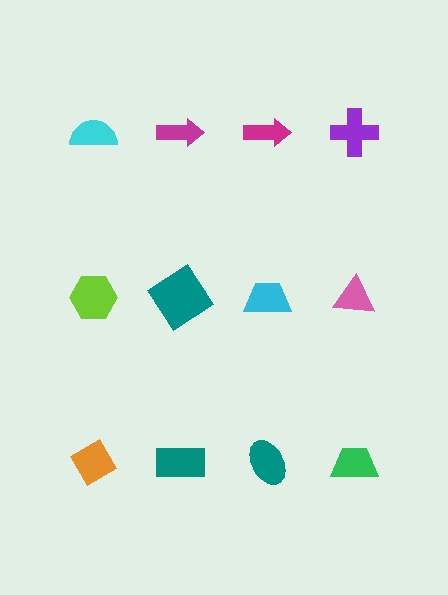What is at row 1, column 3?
A magenta arrow.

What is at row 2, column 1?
A lime hexagon.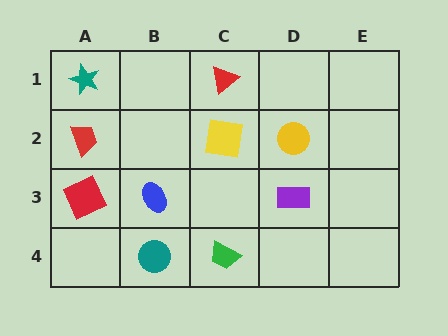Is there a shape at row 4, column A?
No, that cell is empty.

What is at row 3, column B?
A blue ellipse.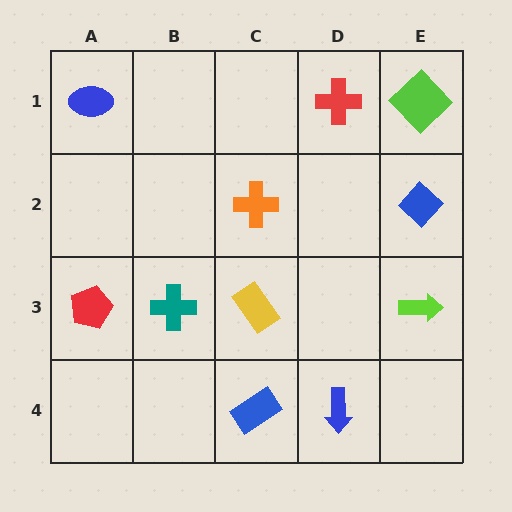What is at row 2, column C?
An orange cross.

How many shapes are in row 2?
2 shapes.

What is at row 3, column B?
A teal cross.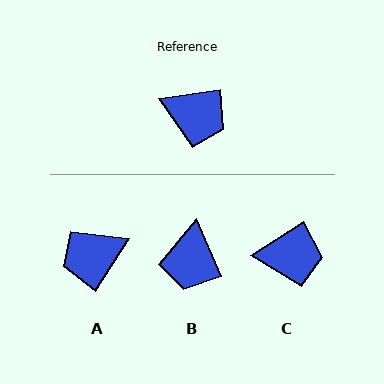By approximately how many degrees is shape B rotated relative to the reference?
Approximately 75 degrees clockwise.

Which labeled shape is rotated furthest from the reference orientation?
A, about 132 degrees away.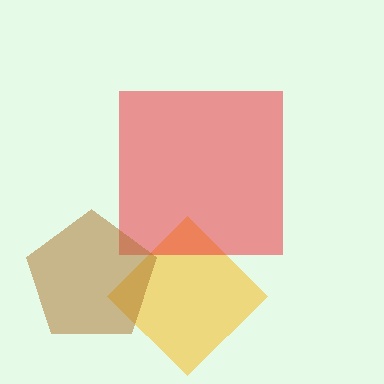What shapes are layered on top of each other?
The layered shapes are: a yellow diamond, a red square, a brown pentagon.